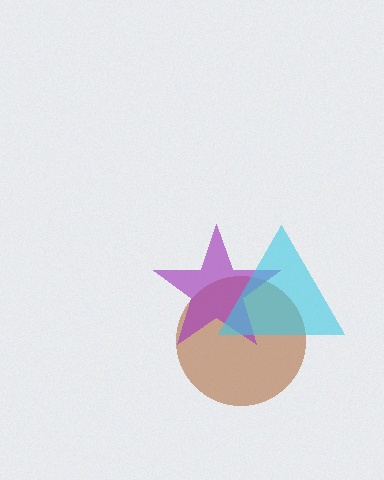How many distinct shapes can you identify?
There are 3 distinct shapes: a brown circle, a purple star, a cyan triangle.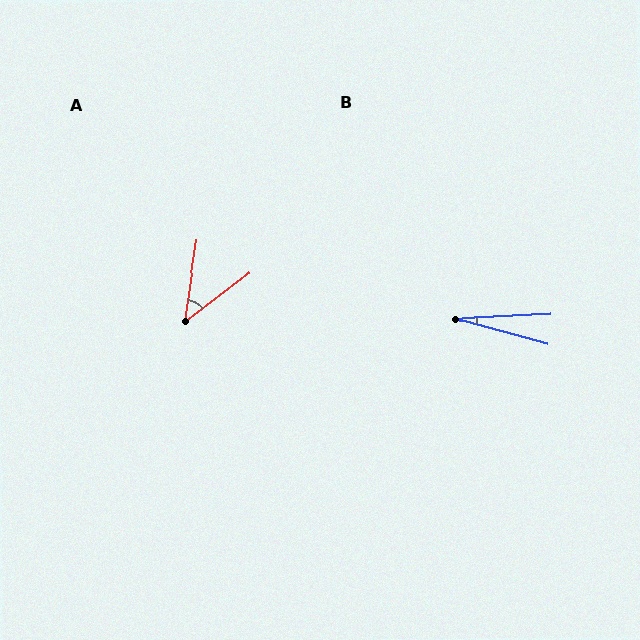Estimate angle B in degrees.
Approximately 18 degrees.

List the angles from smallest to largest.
B (18°), A (44°).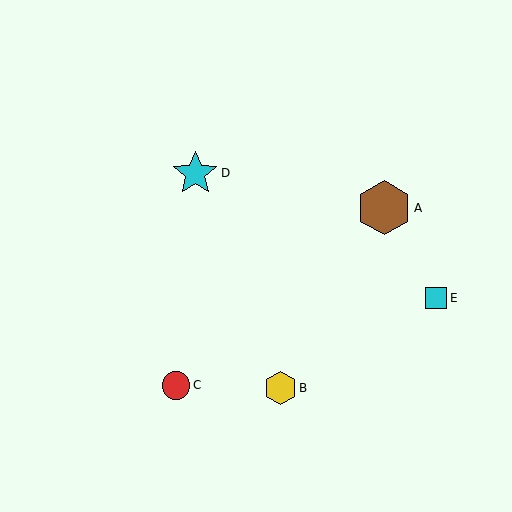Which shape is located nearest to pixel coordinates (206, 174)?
The cyan star (labeled D) at (195, 173) is nearest to that location.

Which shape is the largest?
The brown hexagon (labeled A) is the largest.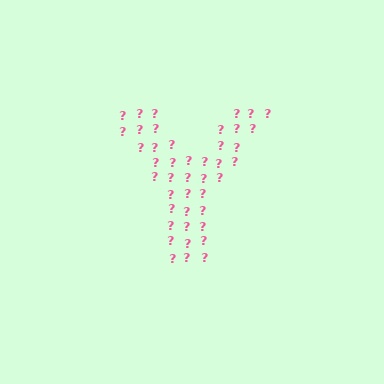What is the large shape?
The large shape is the letter Y.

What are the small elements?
The small elements are question marks.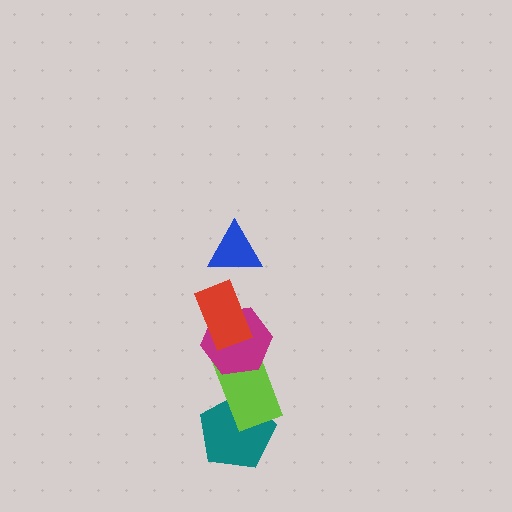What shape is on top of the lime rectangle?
The magenta hexagon is on top of the lime rectangle.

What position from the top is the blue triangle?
The blue triangle is 1st from the top.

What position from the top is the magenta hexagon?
The magenta hexagon is 3rd from the top.